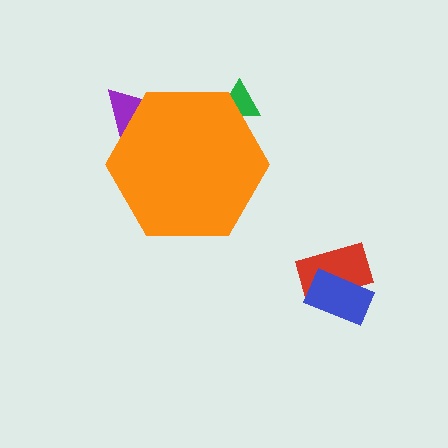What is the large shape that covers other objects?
An orange hexagon.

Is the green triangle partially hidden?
Yes, the green triangle is partially hidden behind the orange hexagon.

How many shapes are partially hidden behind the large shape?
2 shapes are partially hidden.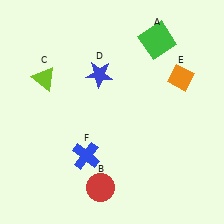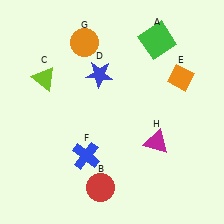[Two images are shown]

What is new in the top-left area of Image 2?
An orange circle (G) was added in the top-left area of Image 2.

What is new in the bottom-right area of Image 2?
A magenta triangle (H) was added in the bottom-right area of Image 2.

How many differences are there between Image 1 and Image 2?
There are 2 differences between the two images.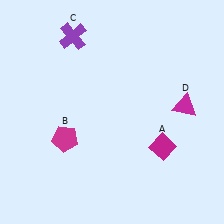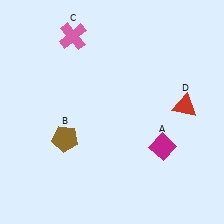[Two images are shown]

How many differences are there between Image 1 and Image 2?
There are 3 differences between the two images.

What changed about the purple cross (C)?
In Image 1, C is purple. In Image 2, it changed to pink.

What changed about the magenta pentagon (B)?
In Image 1, B is magenta. In Image 2, it changed to brown.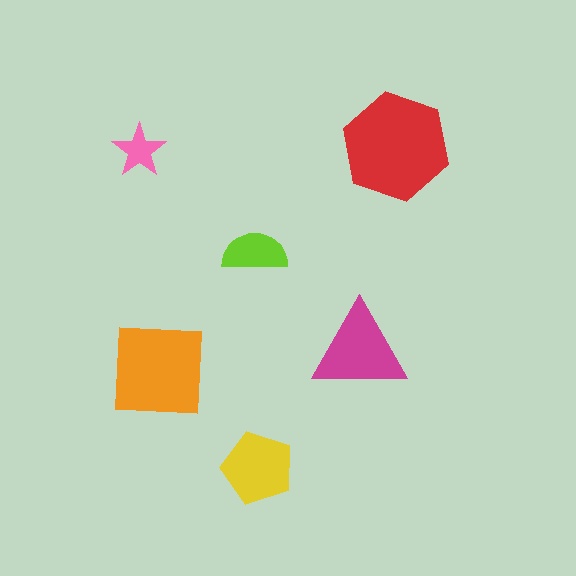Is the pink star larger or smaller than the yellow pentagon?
Smaller.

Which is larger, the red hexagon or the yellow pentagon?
The red hexagon.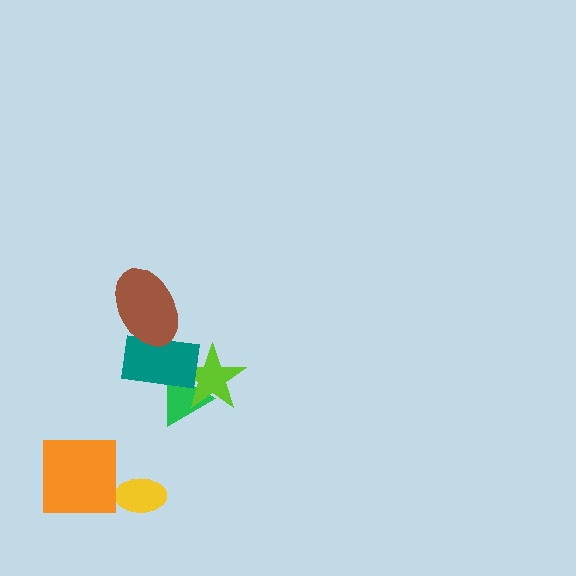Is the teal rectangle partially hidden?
Yes, it is partially covered by another shape.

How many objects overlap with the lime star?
2 objects overlap with the lime star.